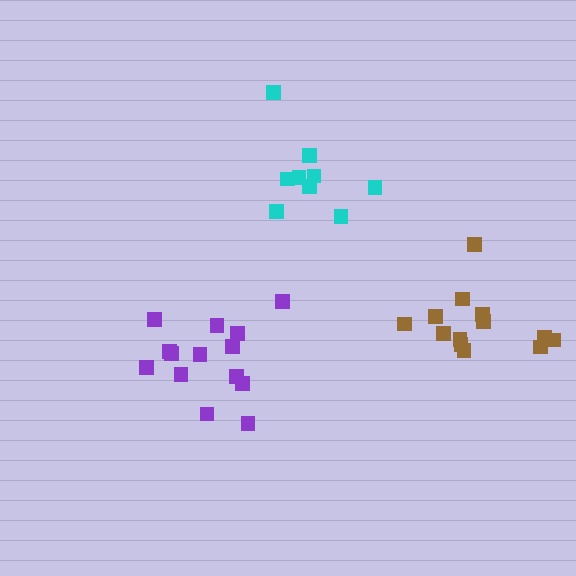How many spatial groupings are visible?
There are 3 spatial groupings.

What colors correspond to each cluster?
The clusters are colored: brown, purple, cyan.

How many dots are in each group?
Group 1: 13 dots, Group 2: 14 dots, Group 3: 9 dots (36 total).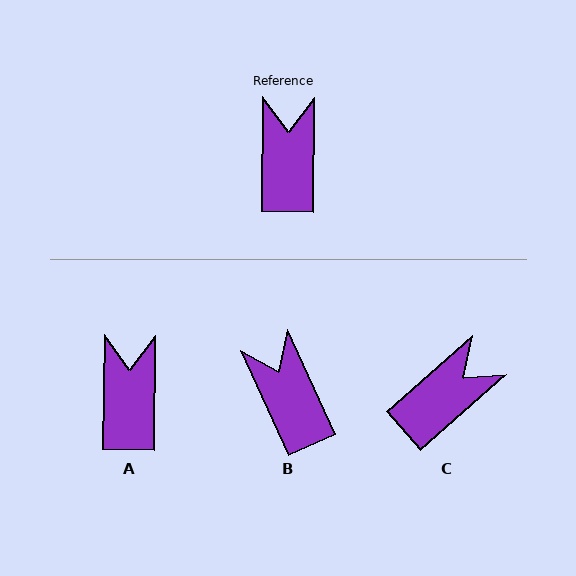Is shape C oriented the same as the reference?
No, it is off by about 48 degrees.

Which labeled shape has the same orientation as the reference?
A.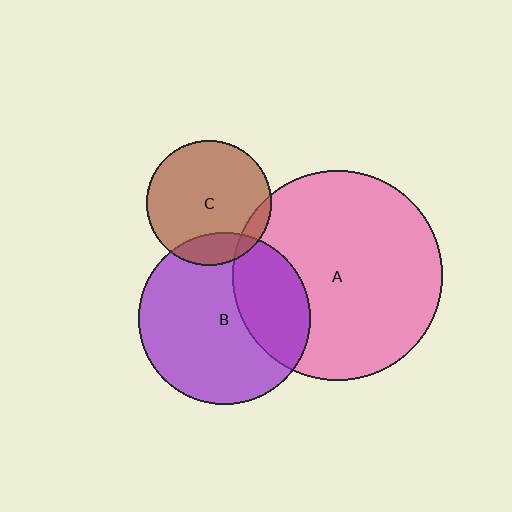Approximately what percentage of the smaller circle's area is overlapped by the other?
Approximately 30%.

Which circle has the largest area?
Circle A (pink).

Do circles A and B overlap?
Yes.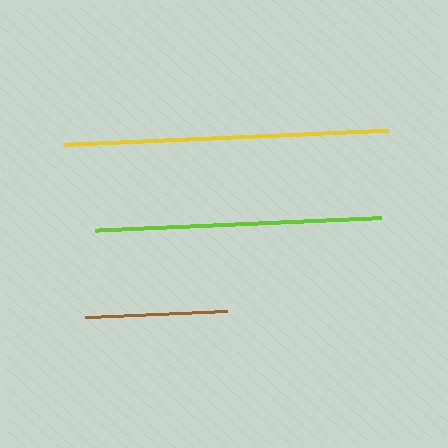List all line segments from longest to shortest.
From longest to shortest: yellow, lime, brown.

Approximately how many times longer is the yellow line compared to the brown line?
The yellow line is approximately 2.3 times the length of the brown line.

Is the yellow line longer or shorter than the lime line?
The yellow line is longer than the lime line.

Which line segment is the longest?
The yellow line is the longest at approximately 324 pixels.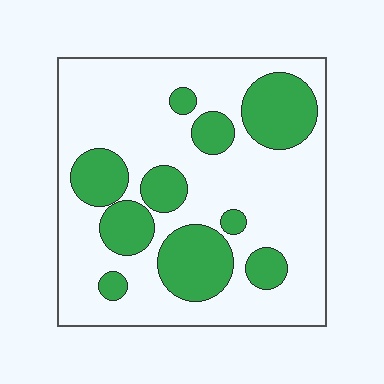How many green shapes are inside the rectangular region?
10.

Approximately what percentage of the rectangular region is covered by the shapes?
Approximately 30%.